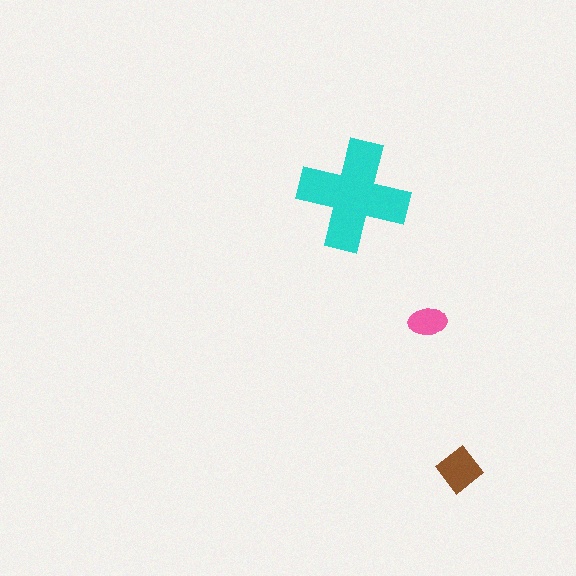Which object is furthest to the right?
The brown diamond is rightmost.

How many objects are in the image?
There are 3 objects in the image.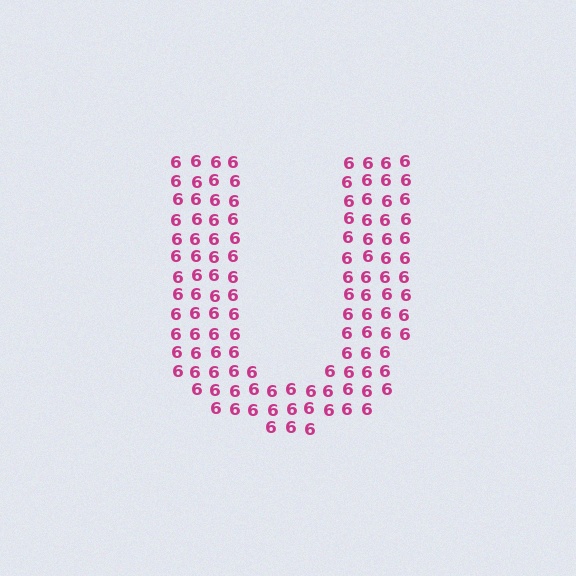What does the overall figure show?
The overall figure shows the letter U.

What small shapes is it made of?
It is made of small digit 6's.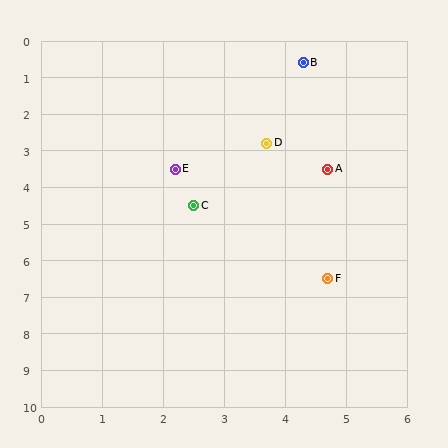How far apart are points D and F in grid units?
Points D and F are about 3.8 grid units apart.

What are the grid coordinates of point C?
Point C is at approximately (2.5, 4.5).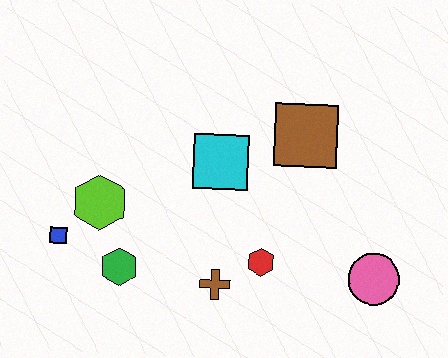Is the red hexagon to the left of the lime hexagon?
No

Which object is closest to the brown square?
The cyan square is closest to the brown square.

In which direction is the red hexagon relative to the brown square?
The red hexagon is below the brown square.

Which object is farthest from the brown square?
The blue square is farthest from the brown square.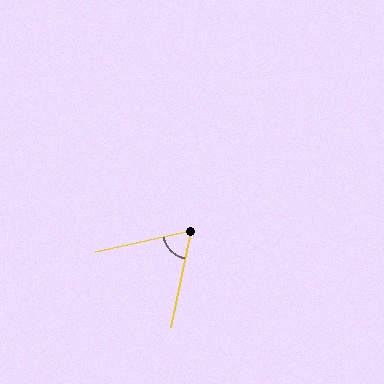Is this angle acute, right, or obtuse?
It is acute.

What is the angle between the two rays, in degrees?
Approximately 66 degrees.